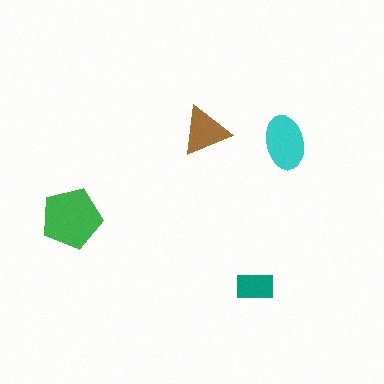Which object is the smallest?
The teal rectangle.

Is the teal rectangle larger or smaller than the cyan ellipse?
Smaller.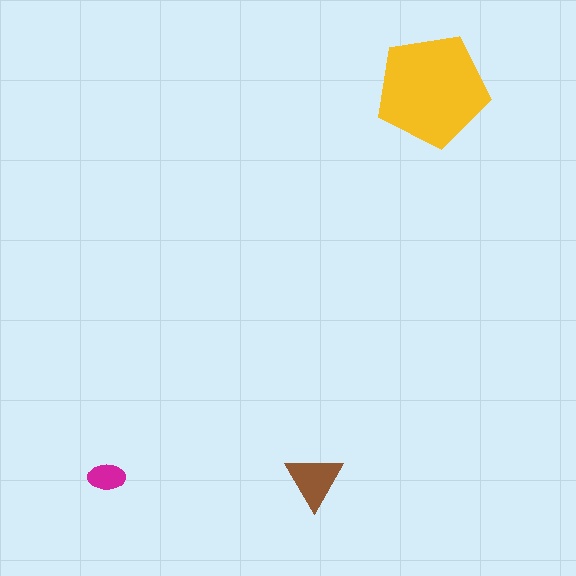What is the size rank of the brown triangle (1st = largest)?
2nd.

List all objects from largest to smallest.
The yellow pentagon, the brown triangle, the magenta ellipse.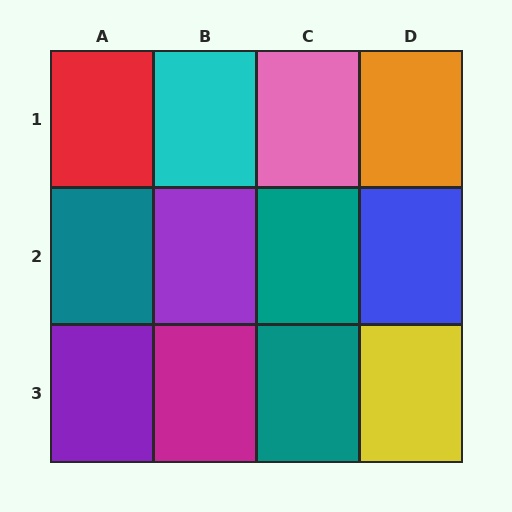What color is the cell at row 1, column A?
Red.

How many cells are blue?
1 cell is blue.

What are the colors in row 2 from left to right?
Teal, purple, teal, blue.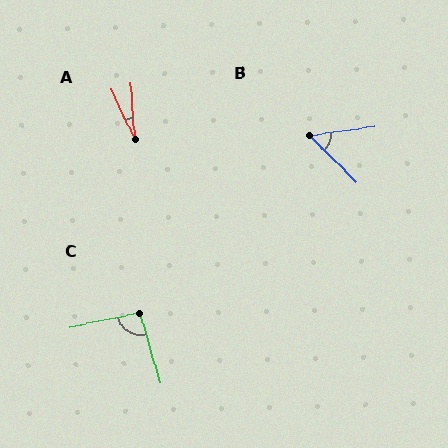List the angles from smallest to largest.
A (21°), B (53°), C (94°).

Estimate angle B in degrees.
Approximately 53 degrees.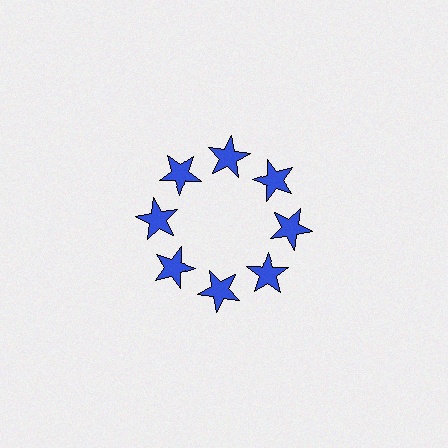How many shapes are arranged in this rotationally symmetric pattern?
There are 8 shapes, arranged in 8 groups of 1.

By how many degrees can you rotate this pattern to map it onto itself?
The pattern maps onto itself every 45 degrees of rotation.